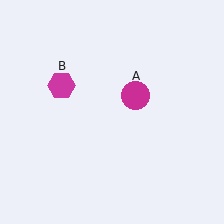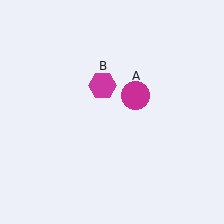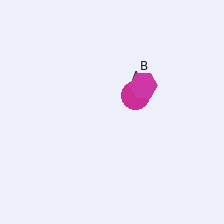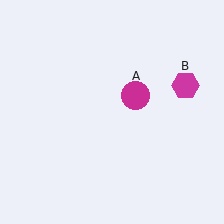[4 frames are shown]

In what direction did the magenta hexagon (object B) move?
The magenta hexagon (object B) moved right.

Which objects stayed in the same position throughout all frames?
Magenta circle (object A) remained stationary.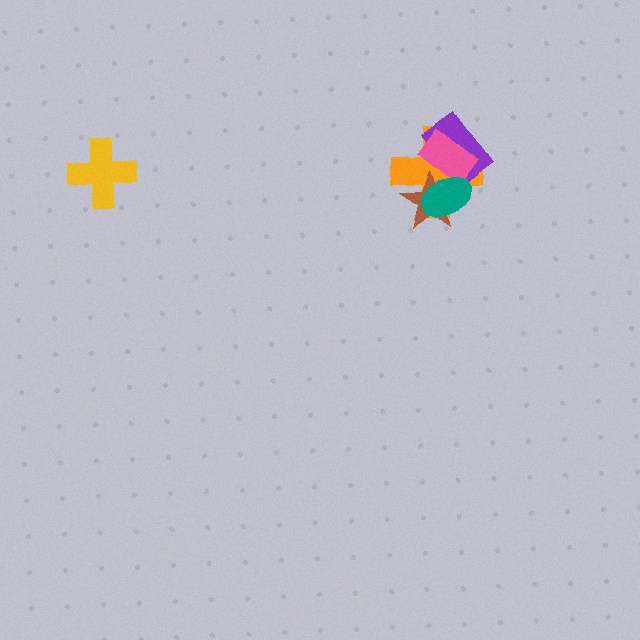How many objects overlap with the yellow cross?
0 objects overlap with the yellow cross.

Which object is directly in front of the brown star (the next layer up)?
The pink rectangle is directly in front of the brown star.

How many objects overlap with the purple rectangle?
3 objects overlap with the purple rectangle.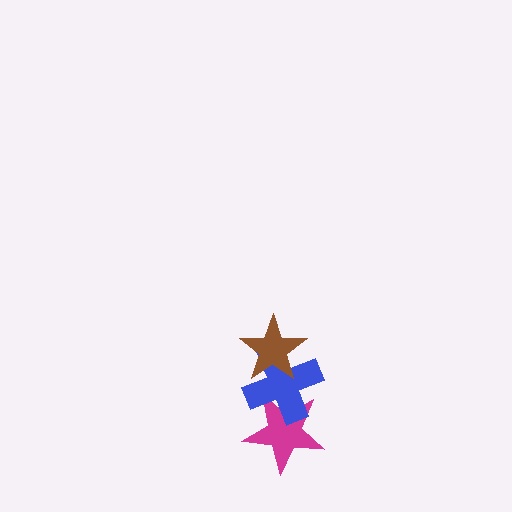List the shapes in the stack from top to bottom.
From top to bottom: the brown star, the blue cross, the magenta star.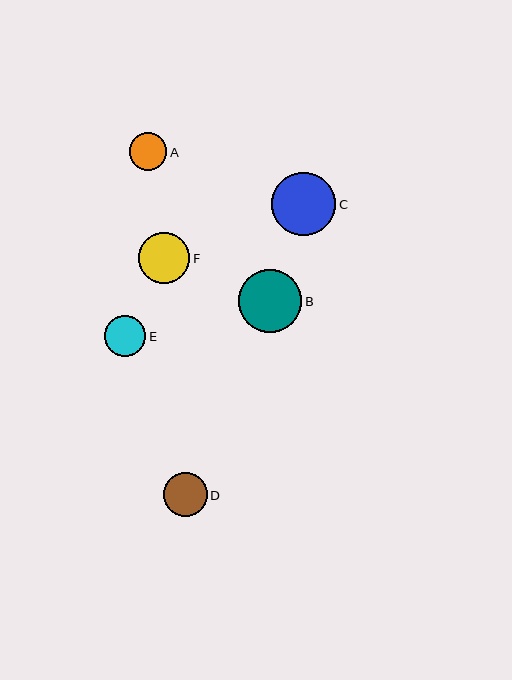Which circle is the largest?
Circle C is the largest with a size of approximately 64 pixels.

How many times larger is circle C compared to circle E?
Circle C is approximately 1.5 times the size of circle E.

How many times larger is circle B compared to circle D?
Circle B is approximately 1.4 times the size of circle D.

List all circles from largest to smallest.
From largest to smallest: C, B, F, D, E, A.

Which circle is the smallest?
Circle A is the smallest with a size of approximately 38 pixels.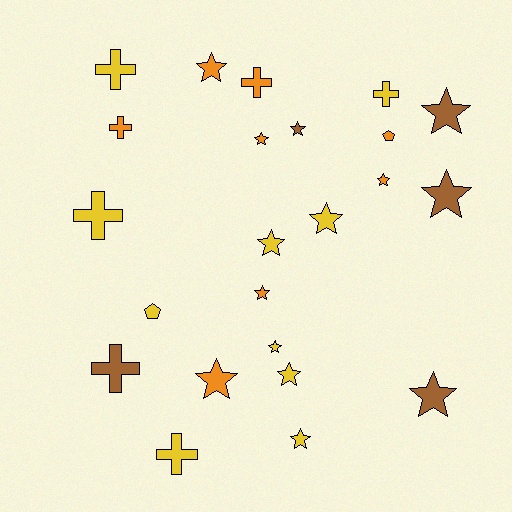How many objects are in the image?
There are 23 objects.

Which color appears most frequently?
Yellow, with 10 objects.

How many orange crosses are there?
There are 2 orange crosses.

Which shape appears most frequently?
Star, with 14 objects.